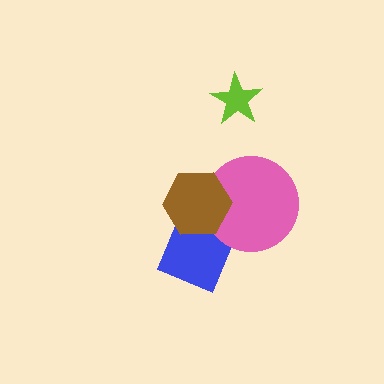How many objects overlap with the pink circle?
2 objects overlap with the pink circle.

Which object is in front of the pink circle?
The brown hexagon is in front of the pink circle.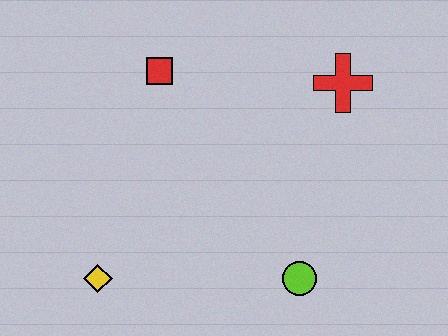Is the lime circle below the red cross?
Yes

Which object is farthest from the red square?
The lime circle is farthest from the red square.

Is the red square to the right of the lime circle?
No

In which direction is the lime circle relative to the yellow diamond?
The lime circle is to the right of the yellow diamond.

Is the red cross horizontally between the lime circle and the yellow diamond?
No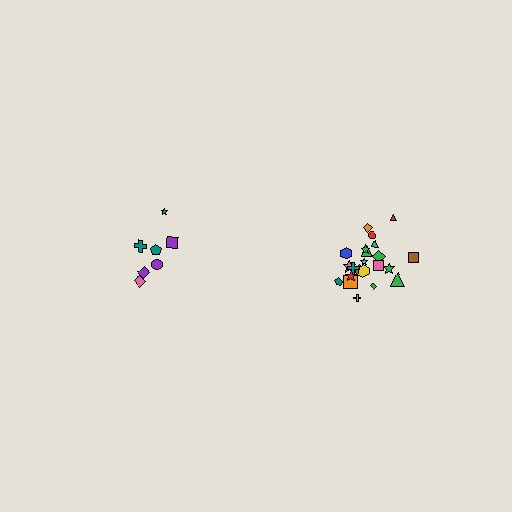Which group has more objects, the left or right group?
The right group.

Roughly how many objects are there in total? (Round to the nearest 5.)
Roughly 30 objects in total.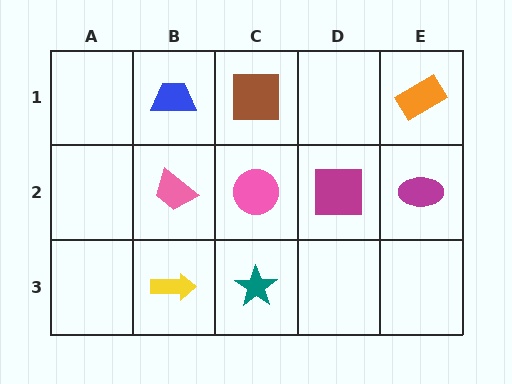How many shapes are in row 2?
4 shapes.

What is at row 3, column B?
A yellow arrow.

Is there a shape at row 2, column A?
No, that cell is empty.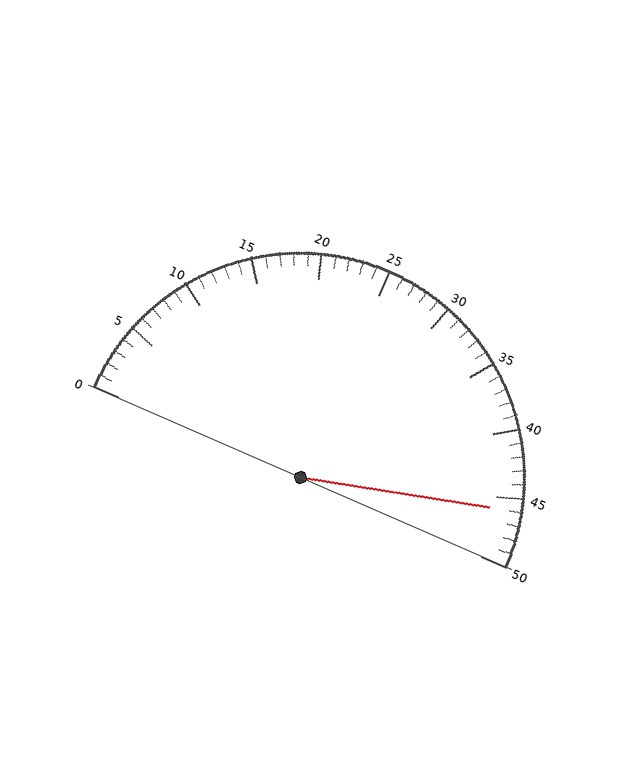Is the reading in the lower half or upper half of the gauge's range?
The reading is in the upper half of the range (0 to 50).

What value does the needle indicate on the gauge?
The needle indicates approximately 46.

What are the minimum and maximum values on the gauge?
The gauge ranges from 0 to 50.